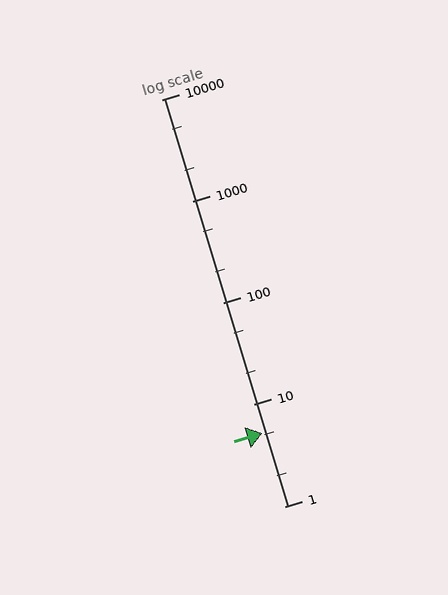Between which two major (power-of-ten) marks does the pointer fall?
The pointer is between 1 and 10.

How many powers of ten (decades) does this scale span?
The scale spans 4 decades, from 1 to 10000.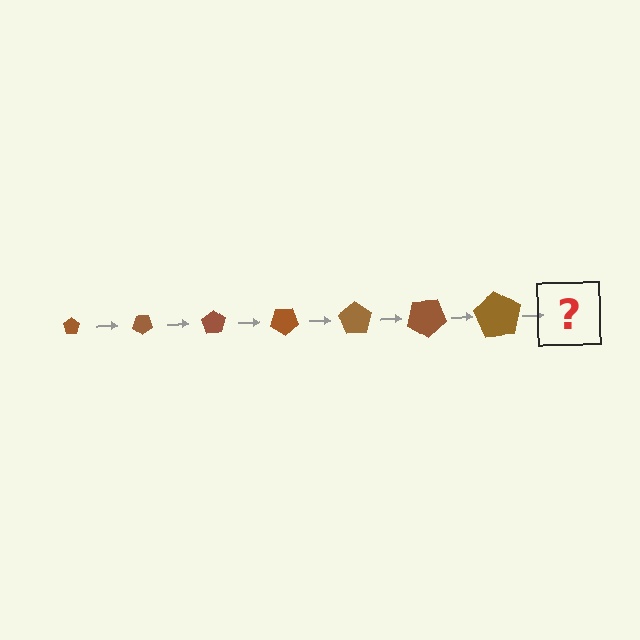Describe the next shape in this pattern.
It should be a pentagon, larger than the previous one and rotated 245 degrees from the start.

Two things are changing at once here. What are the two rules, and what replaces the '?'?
The two rules are that the pentagon grows larger each step and it rotates 35 degrees each step. The '?' should be a pentagon, larger than the previous one and rotated 245 degrees from the start.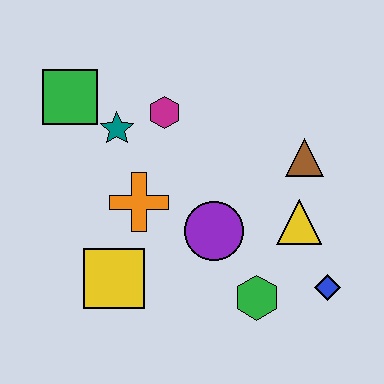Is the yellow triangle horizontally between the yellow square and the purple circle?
No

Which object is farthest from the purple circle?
The green square is farthest from the purple circle.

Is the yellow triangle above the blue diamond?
Yes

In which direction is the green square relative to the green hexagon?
The green square is above the green hexagon.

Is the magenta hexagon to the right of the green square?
Yes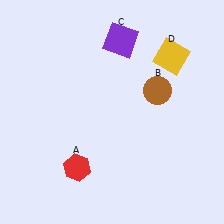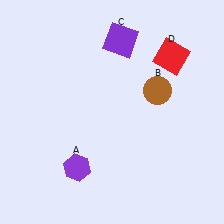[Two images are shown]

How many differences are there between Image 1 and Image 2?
There are 2 differences between the two images.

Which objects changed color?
A changed from red to purple. D changed from yellow to red.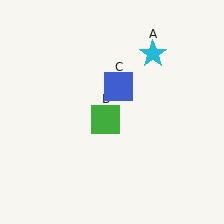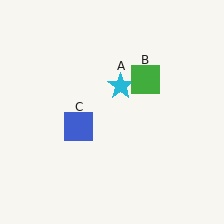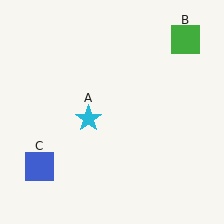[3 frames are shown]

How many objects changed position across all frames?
3 objects changed position: cyan star (object A), green square (object B), blue square (object C).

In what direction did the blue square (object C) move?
The blue square (object C) moved down and to the left.